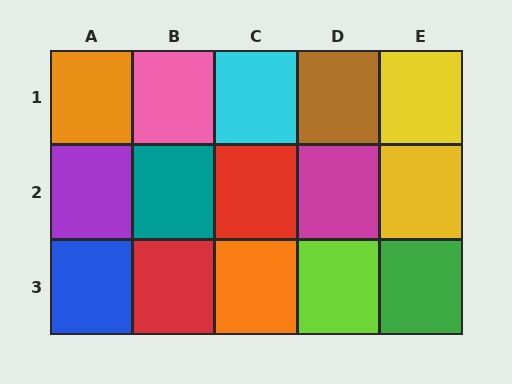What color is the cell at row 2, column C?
Red.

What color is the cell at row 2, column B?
Teal.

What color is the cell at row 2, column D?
Magenta.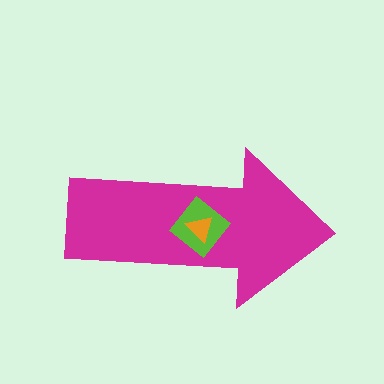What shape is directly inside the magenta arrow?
The lime diamond.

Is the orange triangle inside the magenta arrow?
Yes.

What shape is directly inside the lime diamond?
The orange triangle.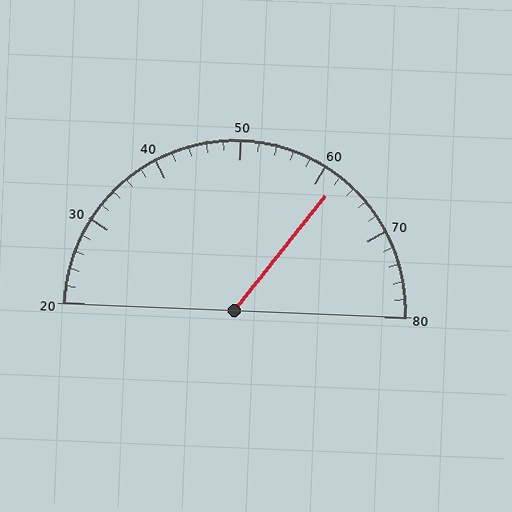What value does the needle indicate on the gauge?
The needle indicates approximately 62.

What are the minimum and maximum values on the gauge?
The gauge ranges from 20 to 80.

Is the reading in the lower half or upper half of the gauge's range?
The reading is in the upper half of the range (20 to 80).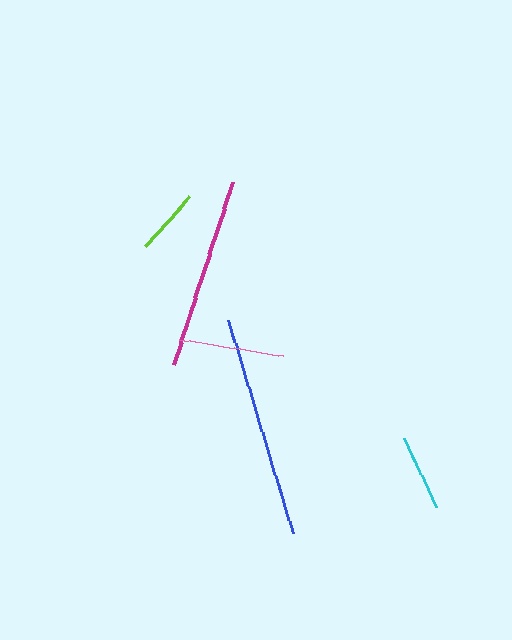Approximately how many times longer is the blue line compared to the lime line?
The blue line is approximately 3.4 times the length of the lime line.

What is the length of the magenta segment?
The magenta segment is approximately 191 pixels long.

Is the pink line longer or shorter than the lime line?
The pink line is longer than the lime line.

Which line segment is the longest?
The blue line is the longest at approximately 223 pixels.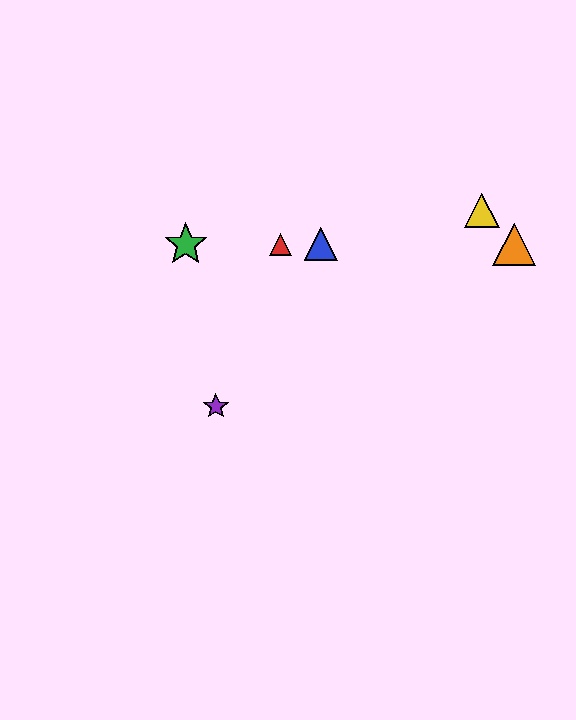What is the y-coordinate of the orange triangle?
The orange triangle is at y≈244.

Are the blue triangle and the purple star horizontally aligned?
No, the blue triangle is at y≈244 and the purple star is at y≈406.